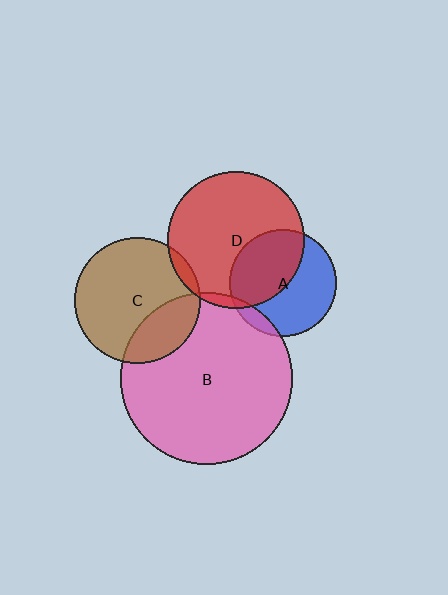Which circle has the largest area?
Circle B (pink).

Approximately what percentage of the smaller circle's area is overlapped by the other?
Approximately 5%.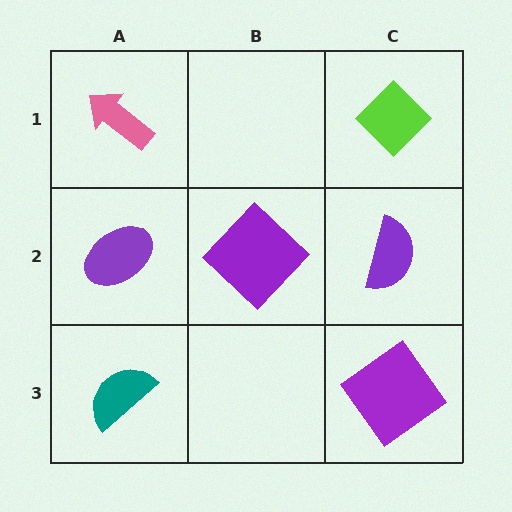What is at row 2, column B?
A purple diamond.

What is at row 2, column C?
A purple semicircle.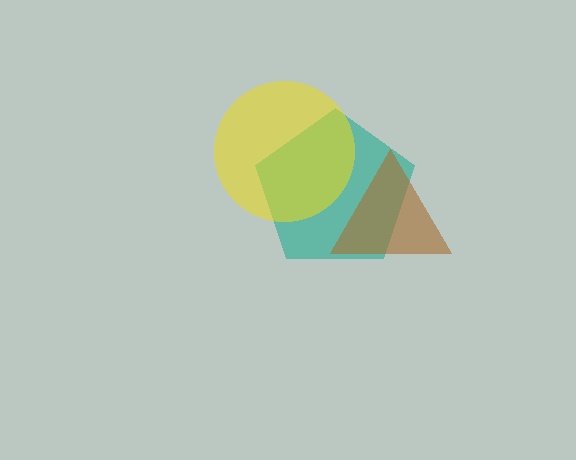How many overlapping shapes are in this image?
There are 3 overlapping shapes in the image.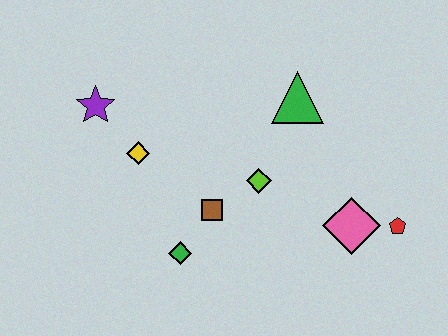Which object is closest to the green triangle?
The lime diamond is closest to the green triangle.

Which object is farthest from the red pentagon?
The purple star is farthest from the red pentagon.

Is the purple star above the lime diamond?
Yes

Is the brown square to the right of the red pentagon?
No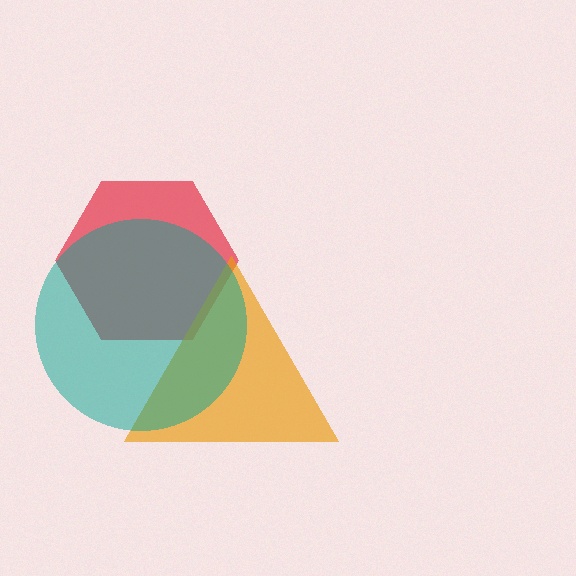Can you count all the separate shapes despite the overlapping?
Yes, there are 3 separate shapes.